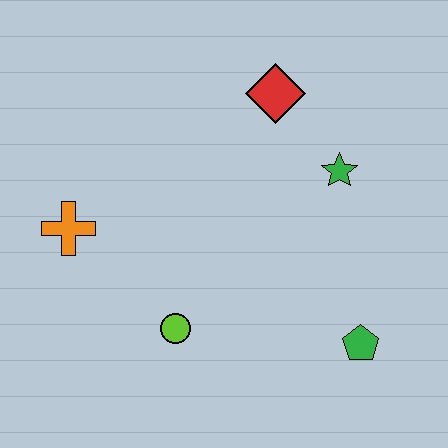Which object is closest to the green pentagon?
The green star is closest to the green pentagon.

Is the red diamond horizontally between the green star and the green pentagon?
No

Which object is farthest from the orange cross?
The green pentagon is farthest from the orange cross.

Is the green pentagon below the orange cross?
Yes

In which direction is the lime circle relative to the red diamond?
The lime circle is below the red diamond.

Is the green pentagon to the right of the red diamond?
Yes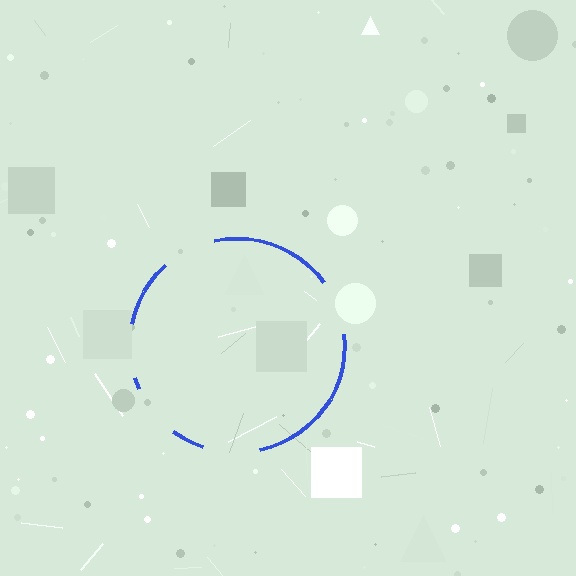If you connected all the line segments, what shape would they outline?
They would outline a circle.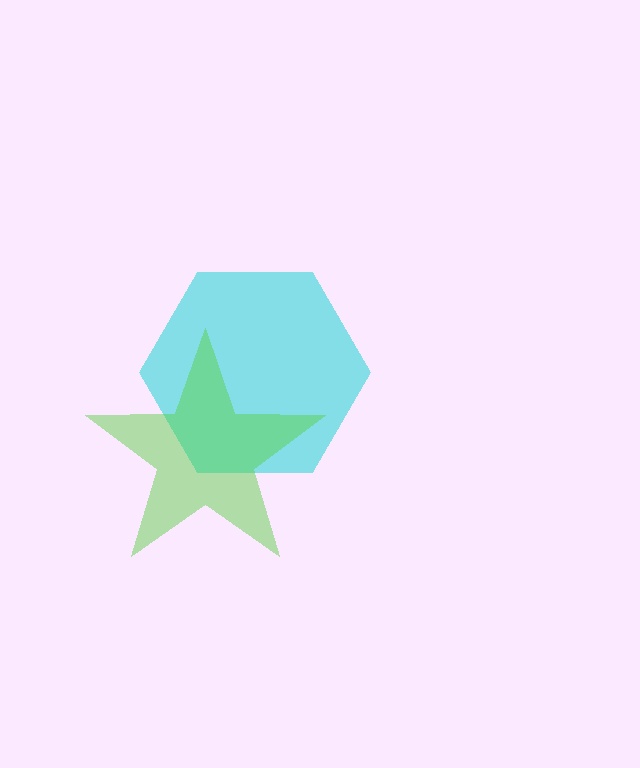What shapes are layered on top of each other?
The layered shapes are: a cyan hexagon, a lime star.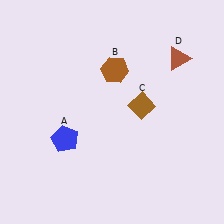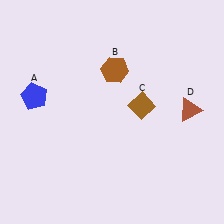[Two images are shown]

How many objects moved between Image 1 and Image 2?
2 objects moved between the two images.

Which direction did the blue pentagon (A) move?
The blue pentagon (A) moved up.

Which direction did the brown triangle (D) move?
The brown triangle (D) moved down.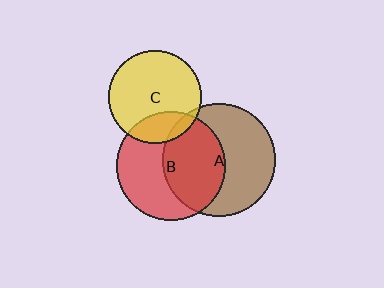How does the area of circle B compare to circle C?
Approximately 1.4 times.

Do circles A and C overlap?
Yes.